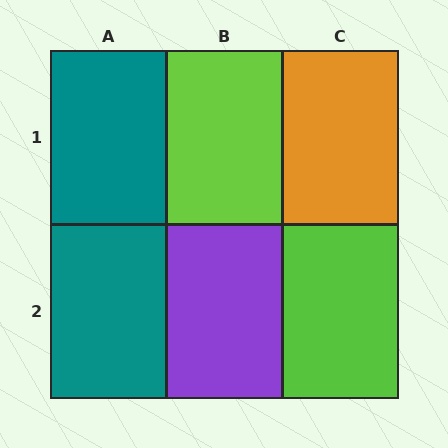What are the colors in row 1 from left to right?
Teal, lime, orange.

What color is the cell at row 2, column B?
Purple.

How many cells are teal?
2 cells are teal.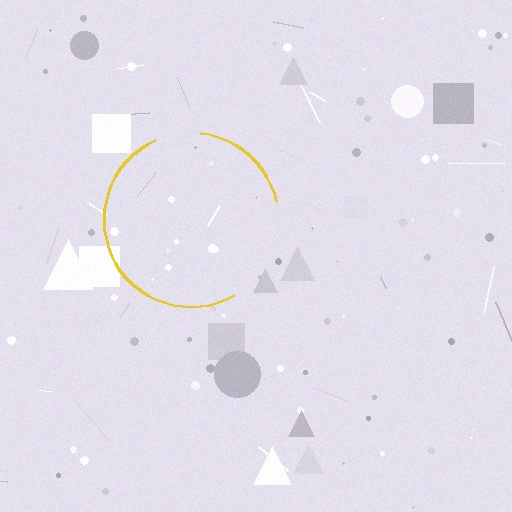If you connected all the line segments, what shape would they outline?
They would outline a circle.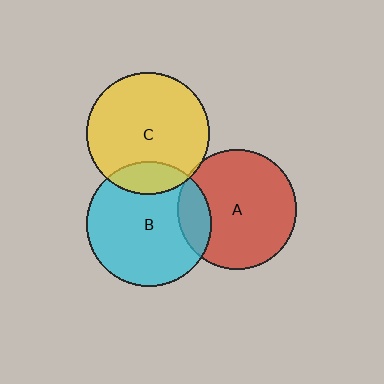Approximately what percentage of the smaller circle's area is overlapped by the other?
Approximately 5%.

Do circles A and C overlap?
Yes.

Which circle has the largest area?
Circle B (cyan).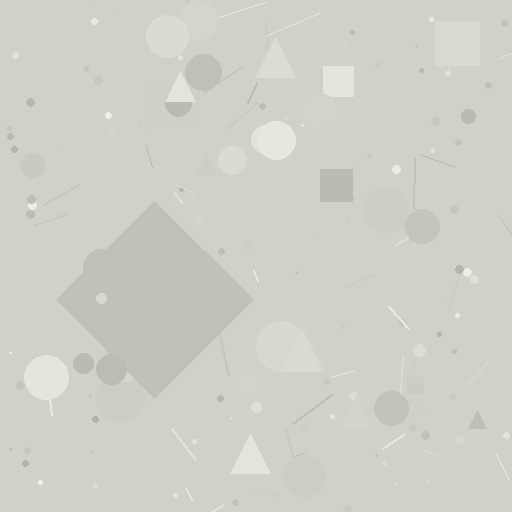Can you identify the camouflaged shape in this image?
The camouflaged shape is a diamond.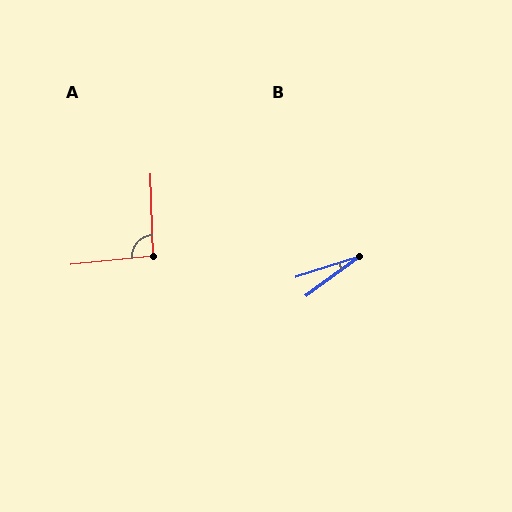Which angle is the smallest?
B, at approximately 19 degrees.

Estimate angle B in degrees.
Approximately 19 degrees.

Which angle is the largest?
A, at approximately 94 degrees.